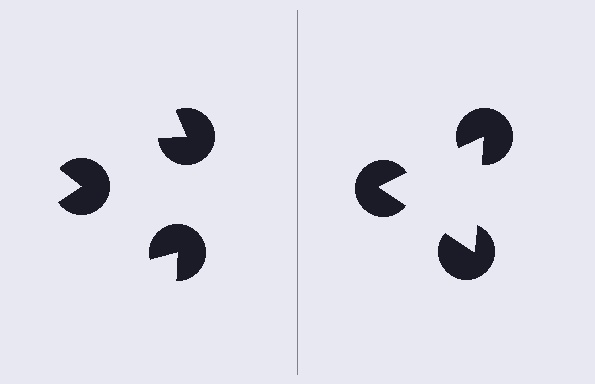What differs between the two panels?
The pac-man discs are positioned identically on both sides; only the wedge orientations differ. On the right they align to a triangle; on the left they are misaligned.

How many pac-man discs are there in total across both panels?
6 — 3 on each side.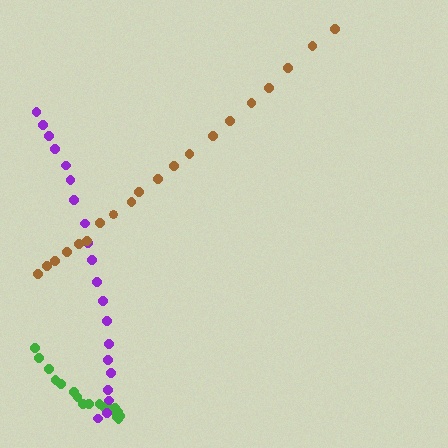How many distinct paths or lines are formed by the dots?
There are 3 distinct paths.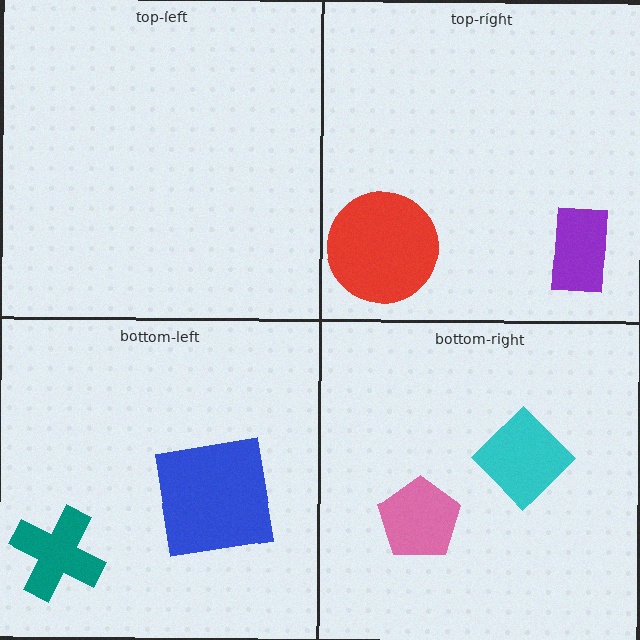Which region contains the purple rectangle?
The top-right region.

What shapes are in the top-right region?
The purple rectangle, the red circle.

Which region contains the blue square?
The bottom-left region.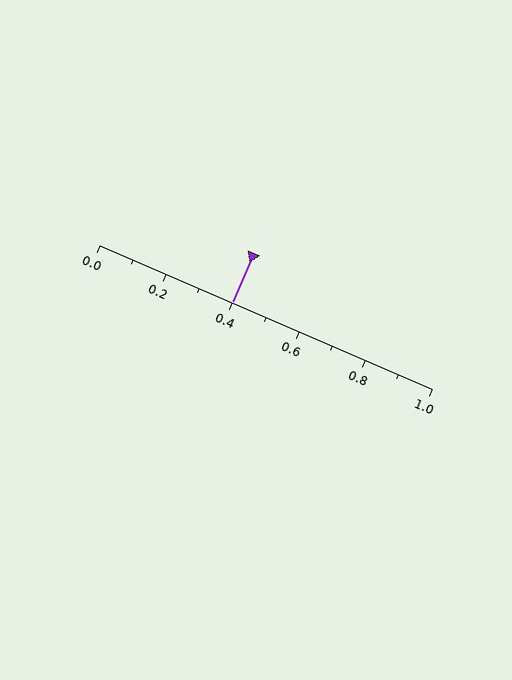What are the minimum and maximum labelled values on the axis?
The axis runs from 0.0 to 1.0.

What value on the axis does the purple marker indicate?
The marker indicates approximately 0.4.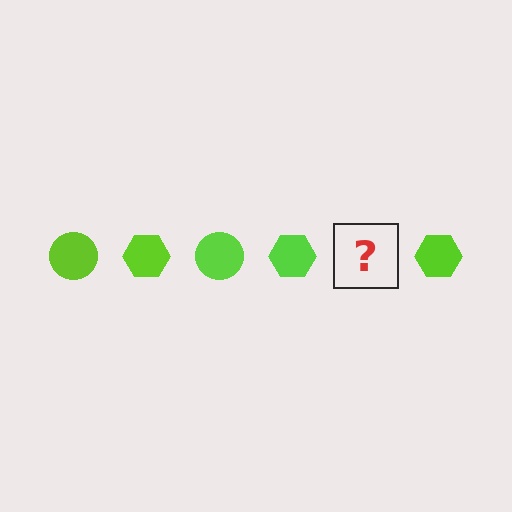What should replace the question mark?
The question mark should be replaced with a lime circle.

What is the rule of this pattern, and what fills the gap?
The rule is that the pattern cycles through circle, hexagon shapes in lime. The gap should be filled with a lime circle.